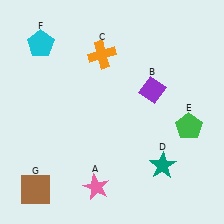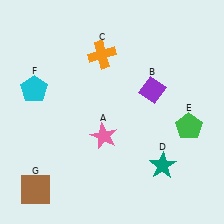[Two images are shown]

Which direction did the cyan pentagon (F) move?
The cyan pentagon (F) moved down.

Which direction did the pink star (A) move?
The pink star (A) moved up.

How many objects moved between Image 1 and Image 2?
2 objects moved between the two images.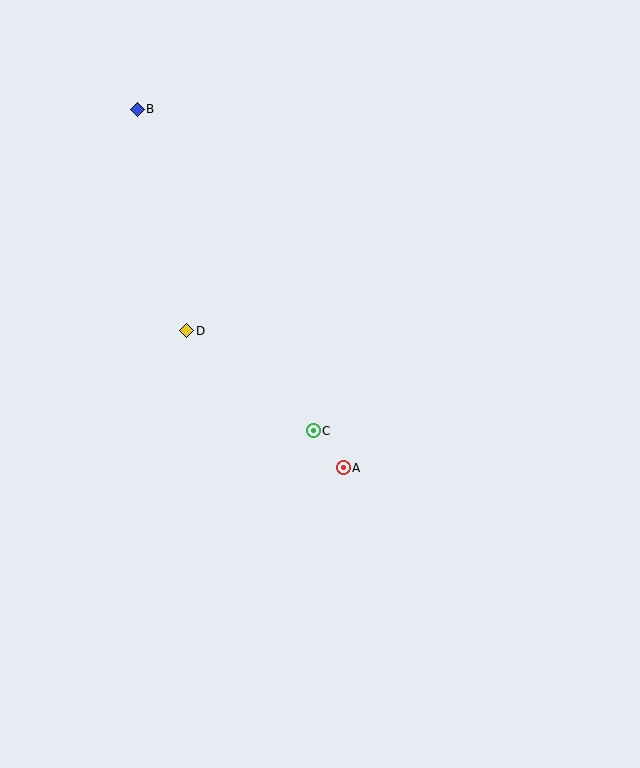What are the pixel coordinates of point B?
Point B is at (137, 109).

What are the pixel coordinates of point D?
Point D is at (187, 331).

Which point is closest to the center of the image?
Point C at (313, 431) is closest to the center.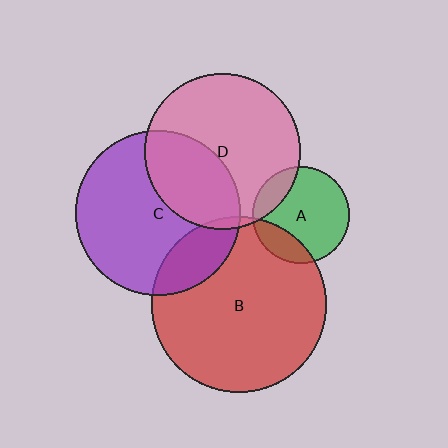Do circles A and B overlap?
Yes.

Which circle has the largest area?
Circle B (red).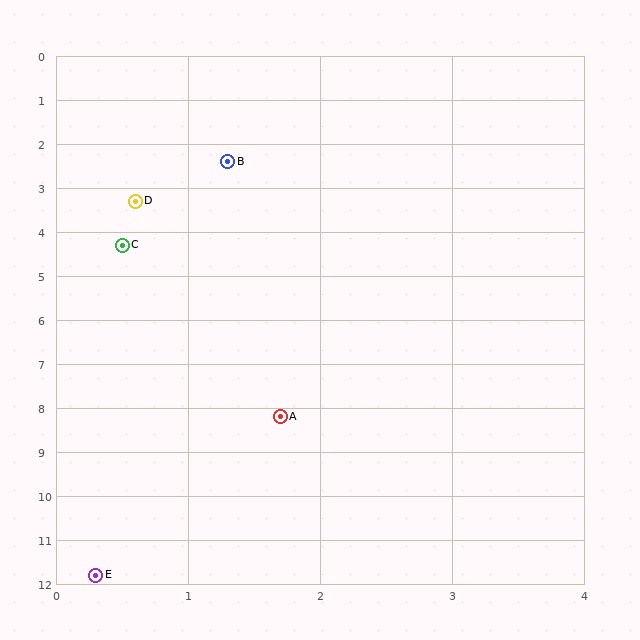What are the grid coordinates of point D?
Point D is at approximately (0.6, 3.3).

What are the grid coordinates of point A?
Point A is at approximately (1.7, 8.2).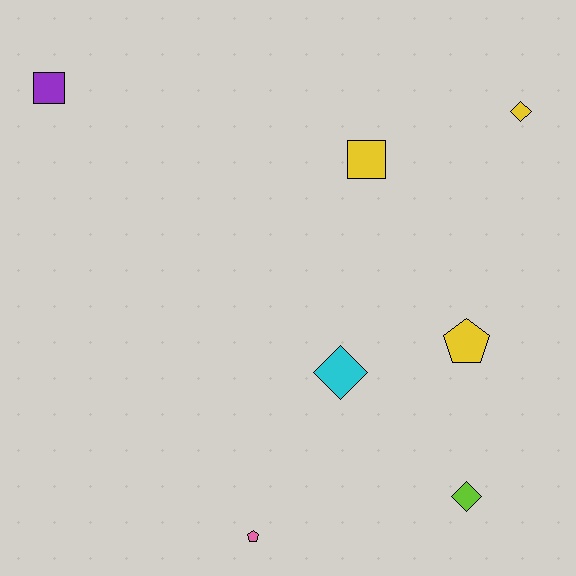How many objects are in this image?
There are 7 objects.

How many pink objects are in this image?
There is 1 pink object.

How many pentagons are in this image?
There are 2 pentagons.